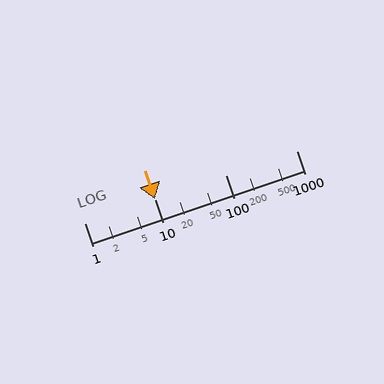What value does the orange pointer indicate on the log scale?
The pointer indicates approximately 10.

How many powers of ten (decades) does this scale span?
The scale spans 3 decades, from 1 to 1000.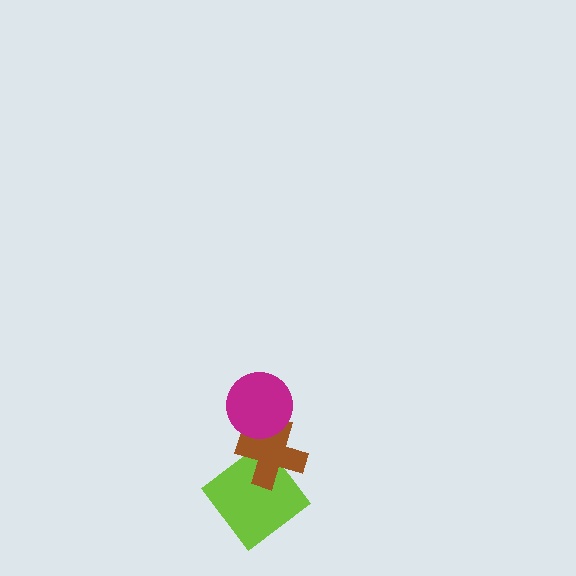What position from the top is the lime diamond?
The lime diamond is 3rd from the top.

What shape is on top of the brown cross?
The magenta circle is on top of the brown cross.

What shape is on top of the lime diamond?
The brown cross is on top of the lime diamond.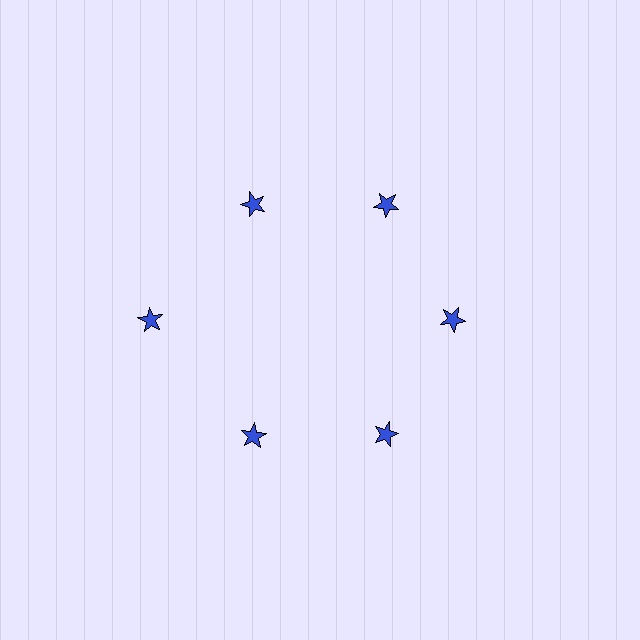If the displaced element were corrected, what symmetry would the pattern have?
It would have 6-fold rotational symmetry — the pattern would map onto itself every 60 degrees.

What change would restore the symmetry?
The symmetry would be restored by moving it inward, back onto the ring so that all 6 stars sit at equal angles and equal distance from the center.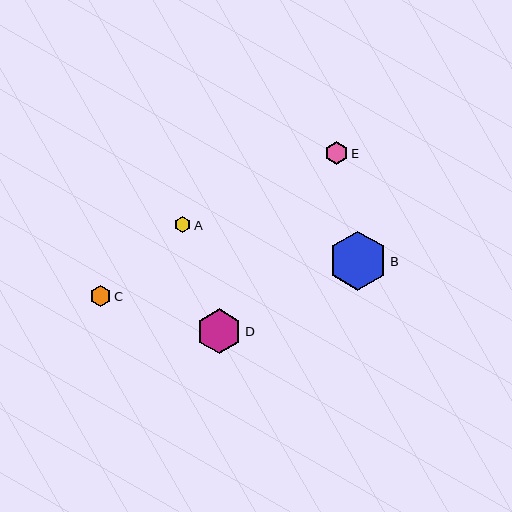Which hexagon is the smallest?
Hexagon A is the smallest with a size of approximately 17 pixels.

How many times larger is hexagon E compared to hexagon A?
Hexagon E is approximately 1.4 times the size of hexagon A.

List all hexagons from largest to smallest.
From largest to smallest: B, D, E, C, A.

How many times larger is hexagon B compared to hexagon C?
Hexagon B is approximately 2.9 times the size of hexagon C.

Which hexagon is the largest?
Hexagon B is the largest with a size of approximately 59 pixels.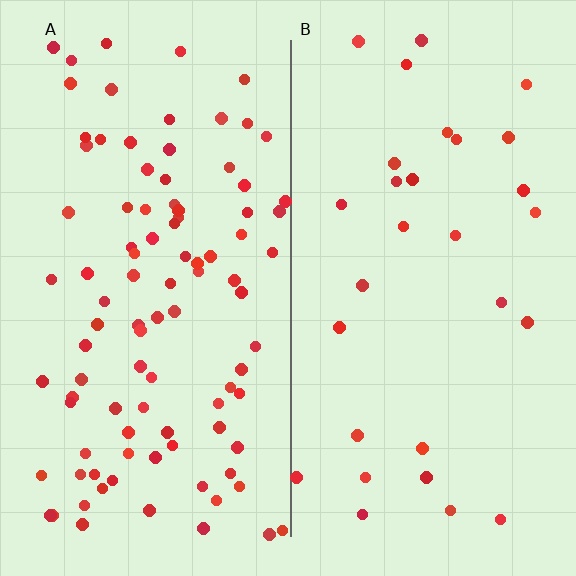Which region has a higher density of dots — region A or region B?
A (the left).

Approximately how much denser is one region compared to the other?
Approximately 3.3× — region A over region B.